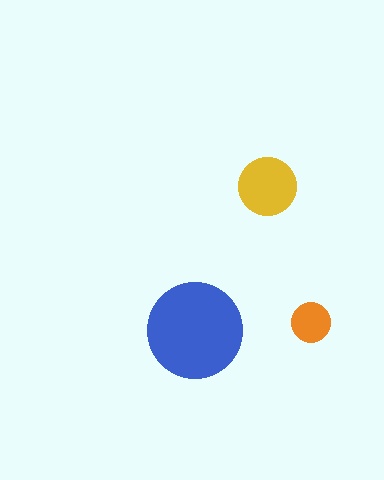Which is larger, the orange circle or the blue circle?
The blue one.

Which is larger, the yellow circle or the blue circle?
The blue one.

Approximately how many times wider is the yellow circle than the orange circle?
About 1.5 times wider.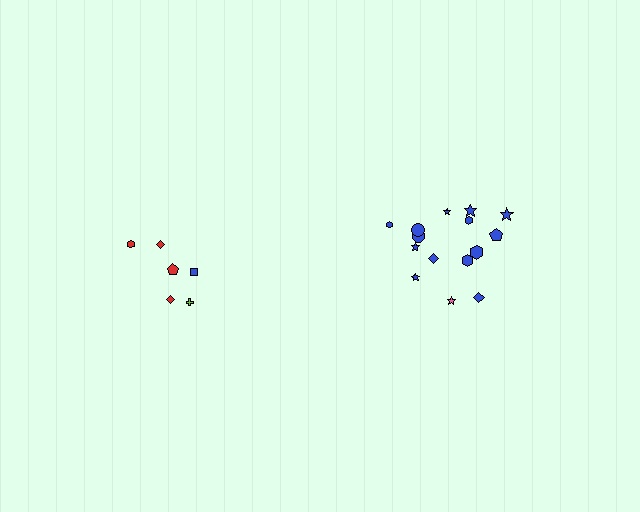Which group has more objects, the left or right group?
The right group.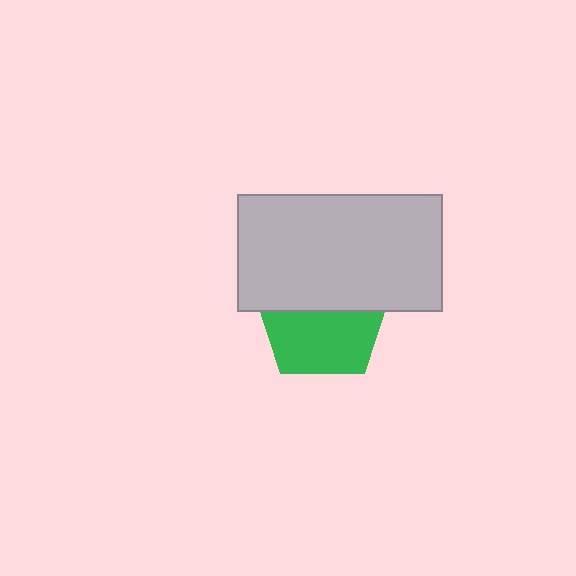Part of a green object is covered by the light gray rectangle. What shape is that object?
It is a pentagon.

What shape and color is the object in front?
The object in front is a light gray rectangle.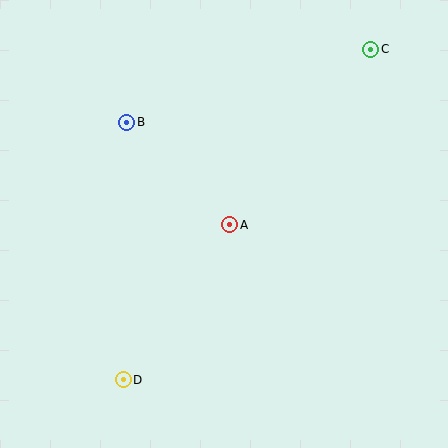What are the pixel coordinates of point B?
Point B is at (127, 122).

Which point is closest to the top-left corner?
Point B is closest to the top-left corner.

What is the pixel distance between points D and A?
The distance between D and A is 188 pixels.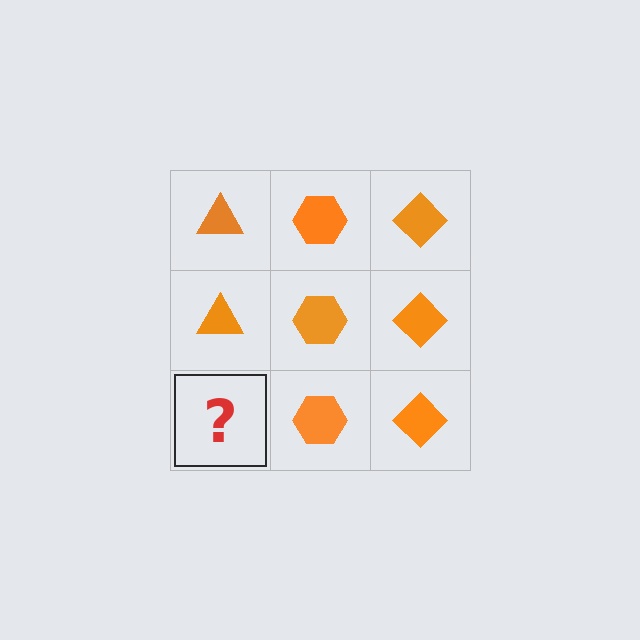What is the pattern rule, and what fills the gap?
The rule is that each column has a consistent shape. The gap should be filled with an orange triangle.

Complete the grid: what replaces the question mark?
The question mark should be replaced with an orange triangle.